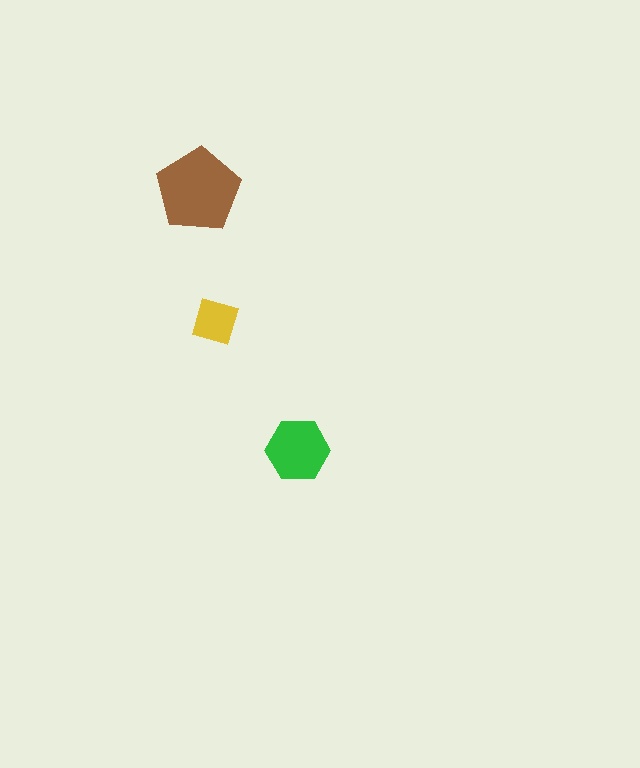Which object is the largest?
The brown pentagon.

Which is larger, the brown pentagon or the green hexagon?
The brown pentagon.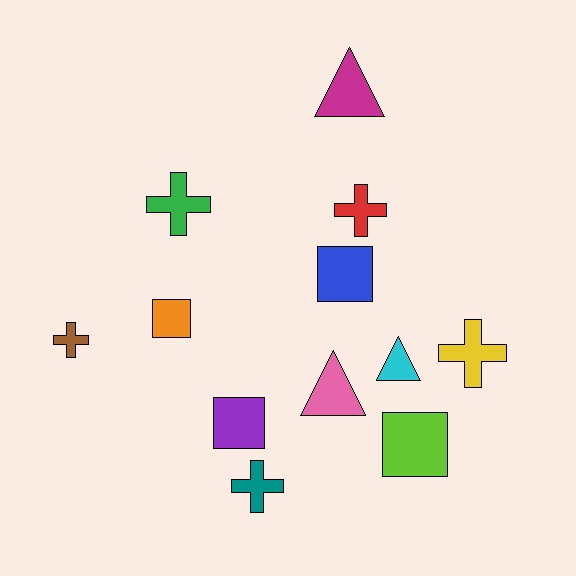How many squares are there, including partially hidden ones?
There are 4 squares.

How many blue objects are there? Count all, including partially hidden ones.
There is 1 blue object.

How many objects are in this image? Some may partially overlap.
There are 12 objects.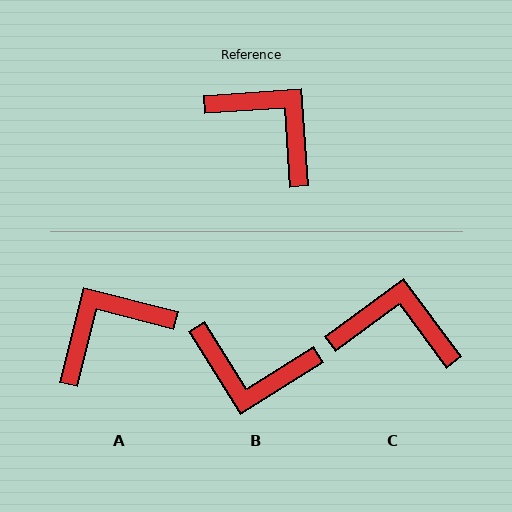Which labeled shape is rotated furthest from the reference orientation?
B, about 152 degrees away.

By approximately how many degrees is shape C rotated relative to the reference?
Approximately 32 degrees counter-clockwise.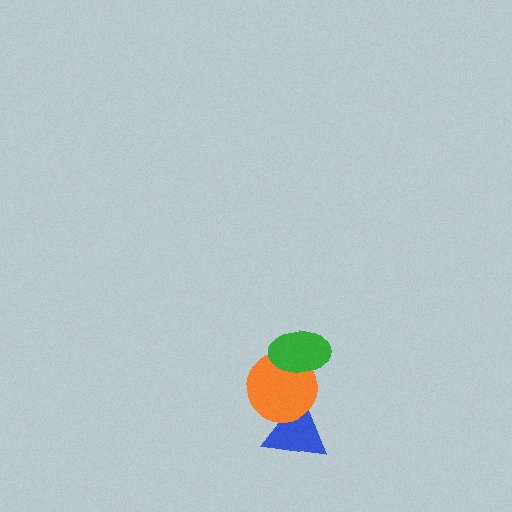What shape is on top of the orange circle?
The green ellipse is on top of the orange circle.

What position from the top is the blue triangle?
The blue triangle is 3rd from the top.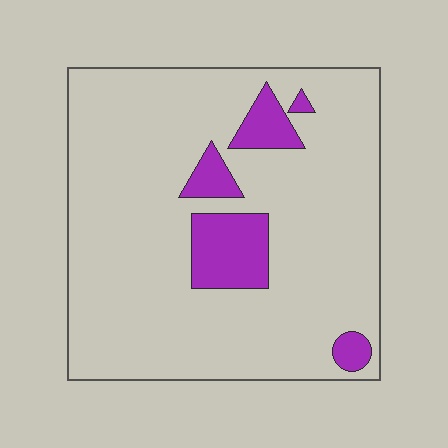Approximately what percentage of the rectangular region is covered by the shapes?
Approximately 10%.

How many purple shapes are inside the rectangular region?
5.